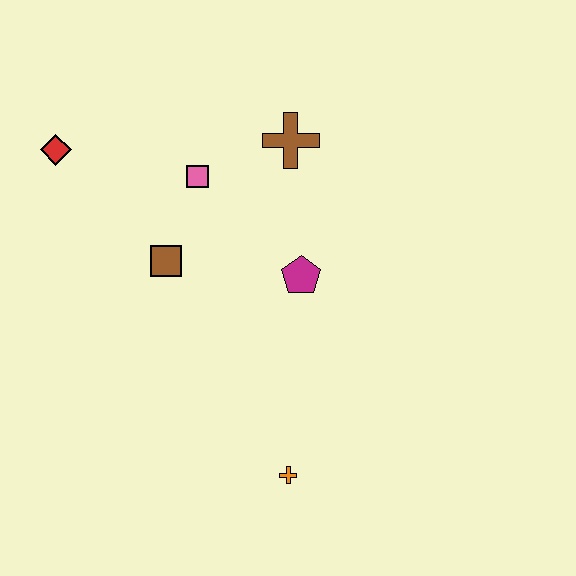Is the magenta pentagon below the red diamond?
Yes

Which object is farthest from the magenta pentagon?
The red diamond is farthest from the magenta pentagon.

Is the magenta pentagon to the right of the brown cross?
Yes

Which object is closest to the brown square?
The pink square is closest to the brown square.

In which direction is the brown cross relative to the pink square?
The brown cross is to the right of the pink square.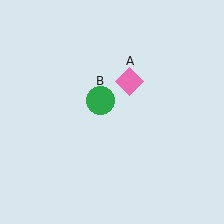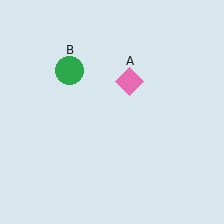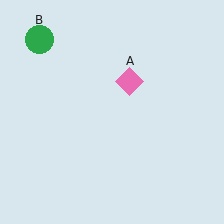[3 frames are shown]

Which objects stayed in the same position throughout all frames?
Pink diamond (object A) remained stationary.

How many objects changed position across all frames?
1 object changed position: green circle (object B).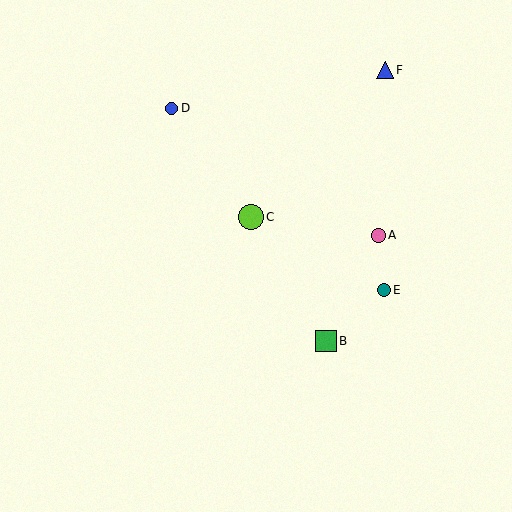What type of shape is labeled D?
Shape D is a blue circle.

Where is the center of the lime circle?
The center of the lime circle is at (251, 217).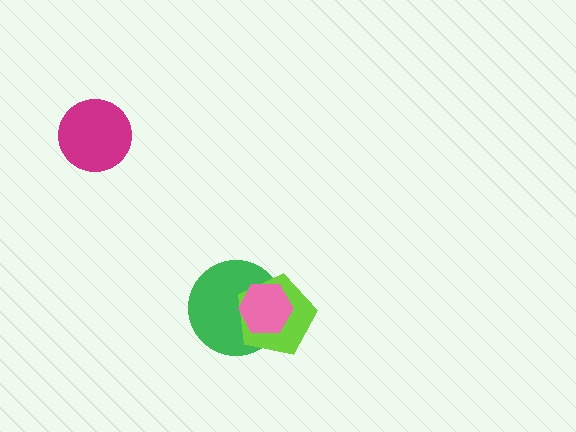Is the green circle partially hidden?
Yes, it is partially covered by another shape.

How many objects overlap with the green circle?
2 objects overlap with the green circle.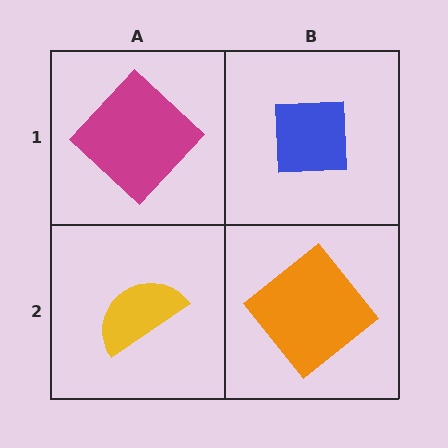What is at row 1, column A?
A magenta diamond.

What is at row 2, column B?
An orange diamond.